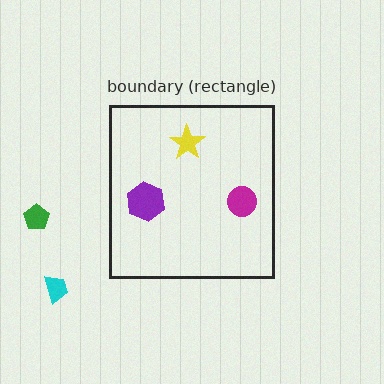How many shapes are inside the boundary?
3 inside, 2 outside.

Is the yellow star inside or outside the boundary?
Inside.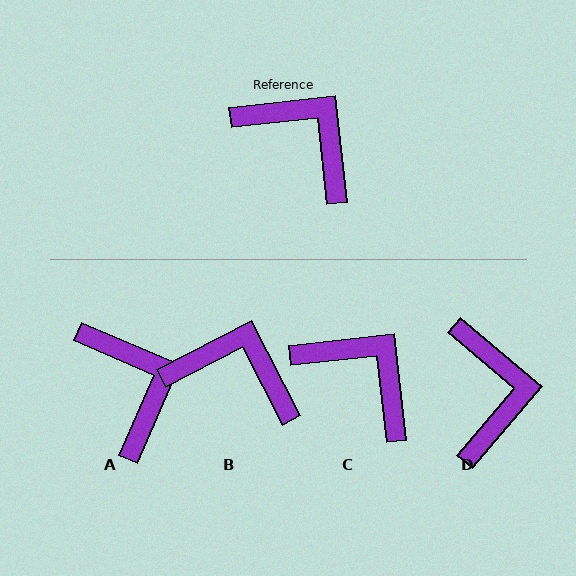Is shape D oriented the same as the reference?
No, it is off by about 47 degrees.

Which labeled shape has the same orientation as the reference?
C.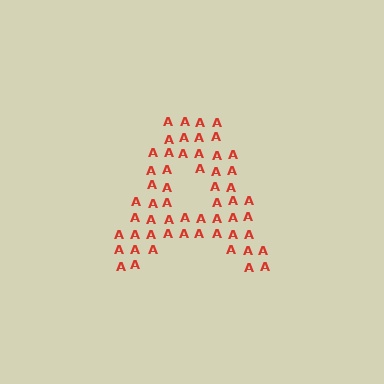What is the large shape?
The large shape is the letter A.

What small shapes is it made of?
It is made of small letter A's.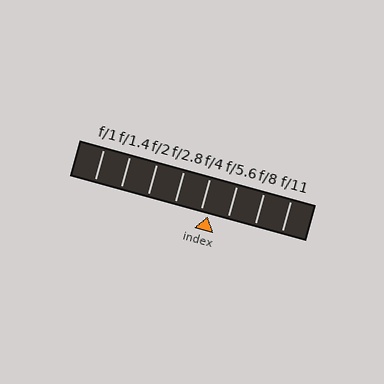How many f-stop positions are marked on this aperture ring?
There are 8 f-stop positions marked.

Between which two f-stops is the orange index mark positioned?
The index mark is between f/4 and f/5.6.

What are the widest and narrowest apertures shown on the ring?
The widest aperture shown is f/1 and the narrowest is f/11.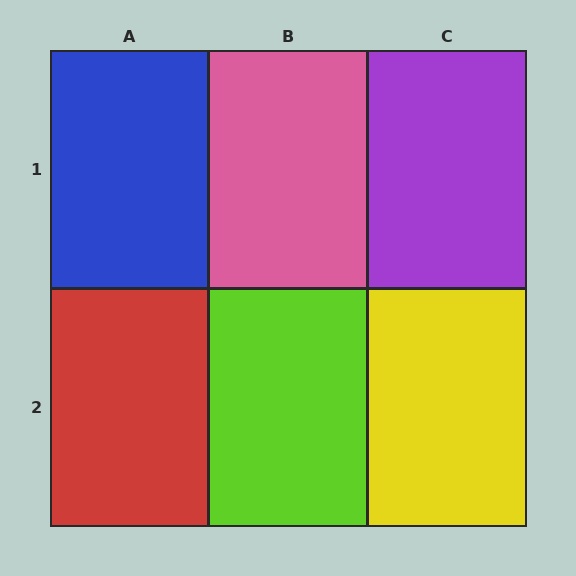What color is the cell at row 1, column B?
Pink.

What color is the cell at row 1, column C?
Purple.